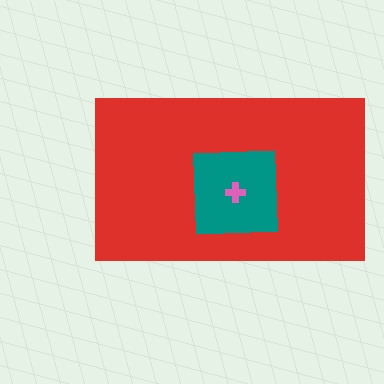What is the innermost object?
The pink cross.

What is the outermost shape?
The red rectangle.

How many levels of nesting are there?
3.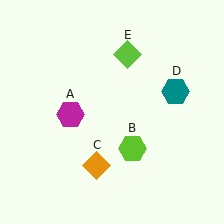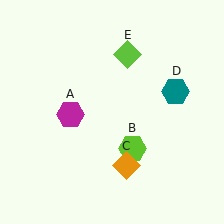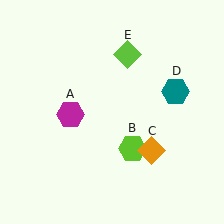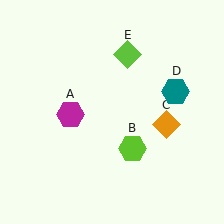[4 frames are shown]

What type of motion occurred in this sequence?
The orange diamond (object C) rotated counterclockwise around the center of the scene.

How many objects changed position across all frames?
1 object changed position: orange diamond (object C).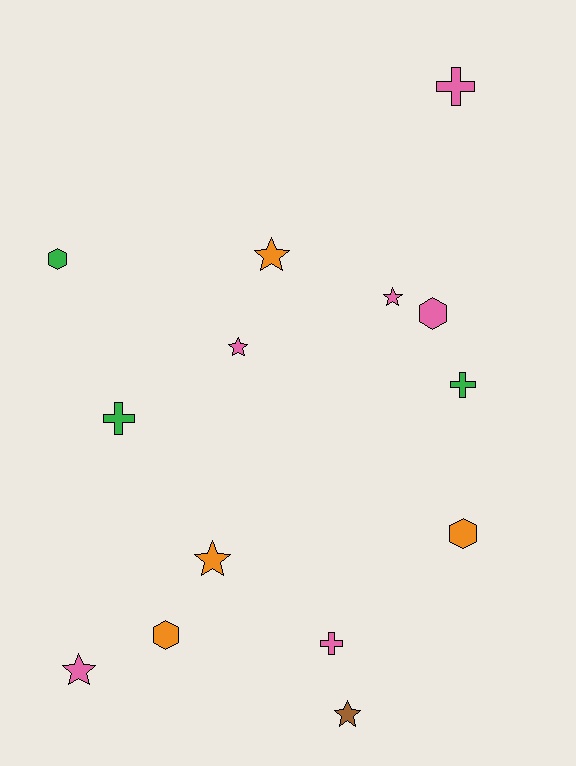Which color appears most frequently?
Pink, with 6 objects.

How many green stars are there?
There are no green stars.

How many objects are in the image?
There are 14 objects.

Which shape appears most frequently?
Star, with 6 objects.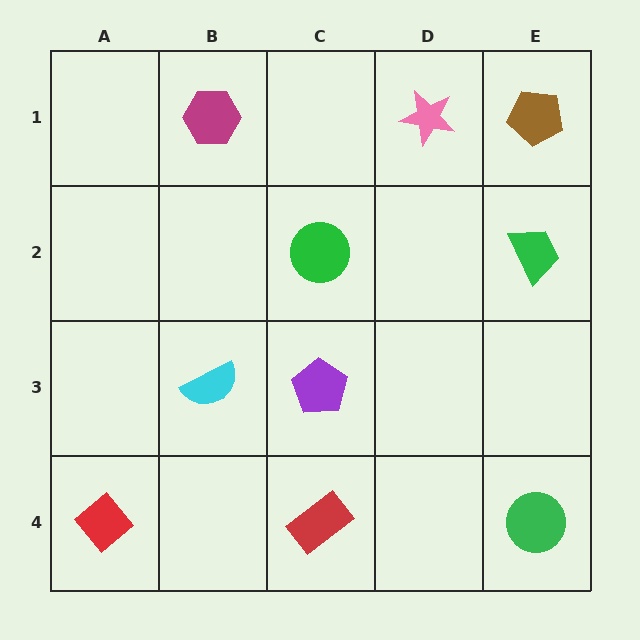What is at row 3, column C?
A purple pentagon.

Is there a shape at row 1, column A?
No, that cell is empty.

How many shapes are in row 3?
2 shapes.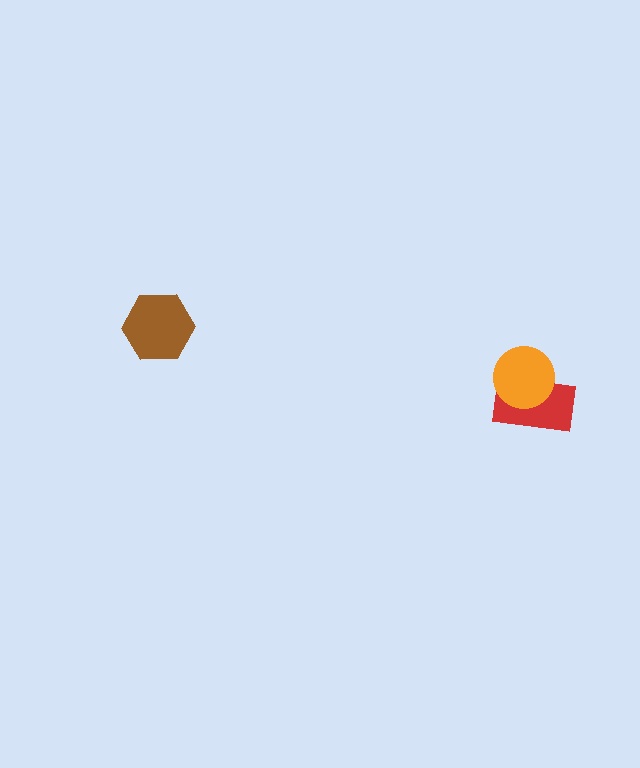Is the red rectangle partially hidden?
Yes, it is partially covered by another shape.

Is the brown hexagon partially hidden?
No, no other shape covers it.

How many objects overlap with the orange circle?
1 object overlaps with the orange circle.